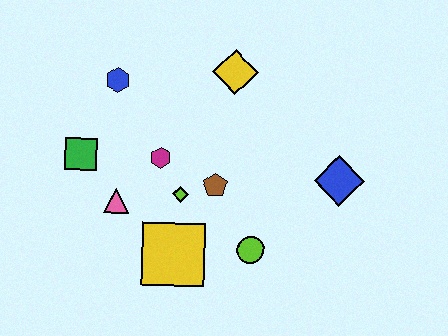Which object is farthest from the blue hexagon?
The blue diamond is farthest from the blue hexagon.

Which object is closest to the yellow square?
The lime diamond is closest to the yellow square.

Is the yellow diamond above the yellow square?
Yes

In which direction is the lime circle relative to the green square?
The lime circle is to the right of the green square.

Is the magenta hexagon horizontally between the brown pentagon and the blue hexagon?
Yes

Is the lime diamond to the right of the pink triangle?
Yes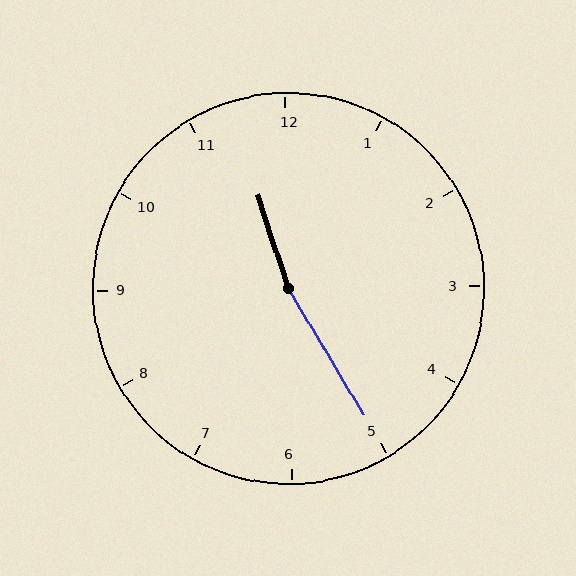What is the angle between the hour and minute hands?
Approximately 168 degrees.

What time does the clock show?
11:25.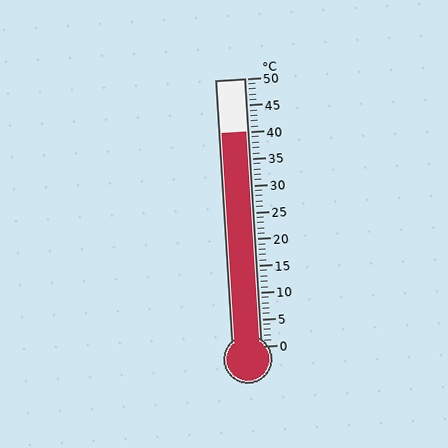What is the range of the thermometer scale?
The thermometer scale ranges from 0°C to 50°C.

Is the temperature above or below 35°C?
The temperature is above 35°C.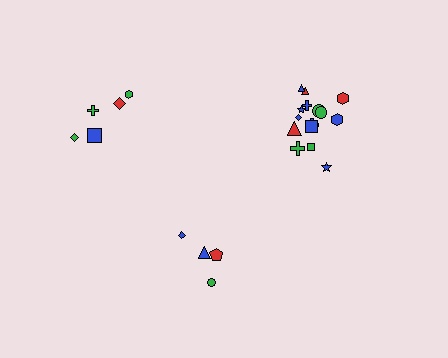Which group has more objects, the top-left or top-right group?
The top-right group.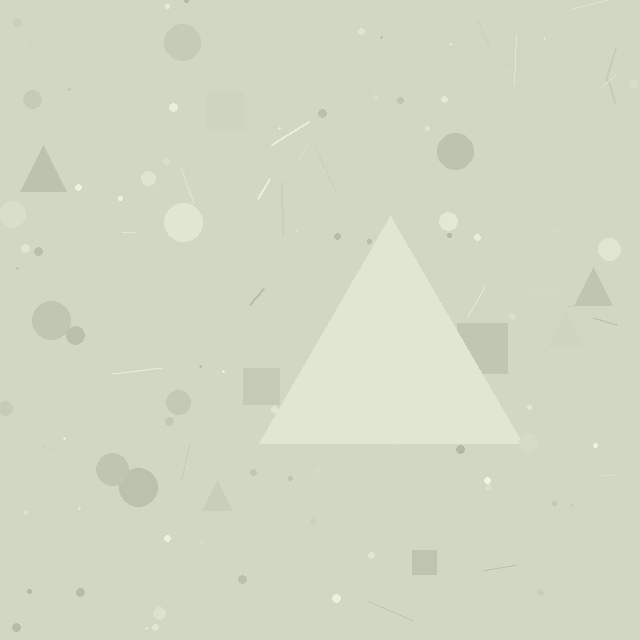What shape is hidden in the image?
A triangle is hidden in the image.